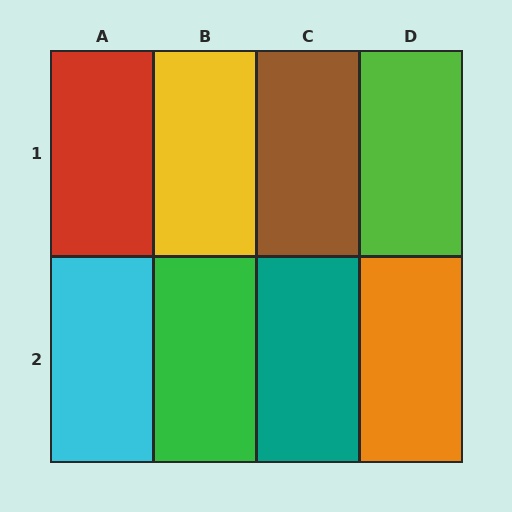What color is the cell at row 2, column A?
Cyan.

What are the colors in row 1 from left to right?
Red, yellow, brown, lime.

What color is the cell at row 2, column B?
Green.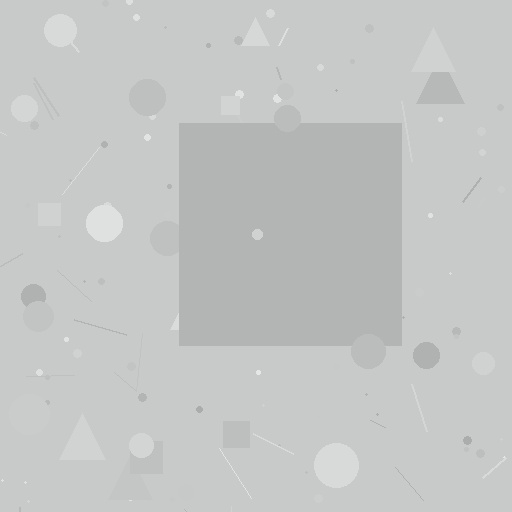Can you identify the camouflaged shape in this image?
The camouflaged shape is a square.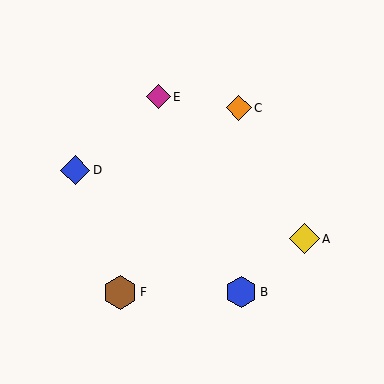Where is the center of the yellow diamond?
The center of the yellow diamond is at (304, 239).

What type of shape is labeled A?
Shape A is a yellow diamond.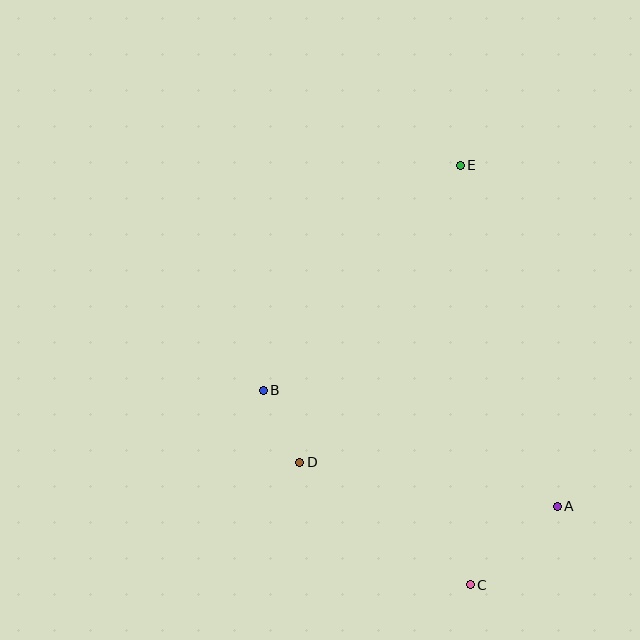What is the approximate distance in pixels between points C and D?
The distance between C and D is approximately 210 pixels.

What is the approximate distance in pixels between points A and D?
The distance between A and D is approximately 261 pixels.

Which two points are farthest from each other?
Points C and E are farthest from each other.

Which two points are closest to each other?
Points B and D are closest to each other.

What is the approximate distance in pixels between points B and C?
The distance between B and C is approximately 284 pixels.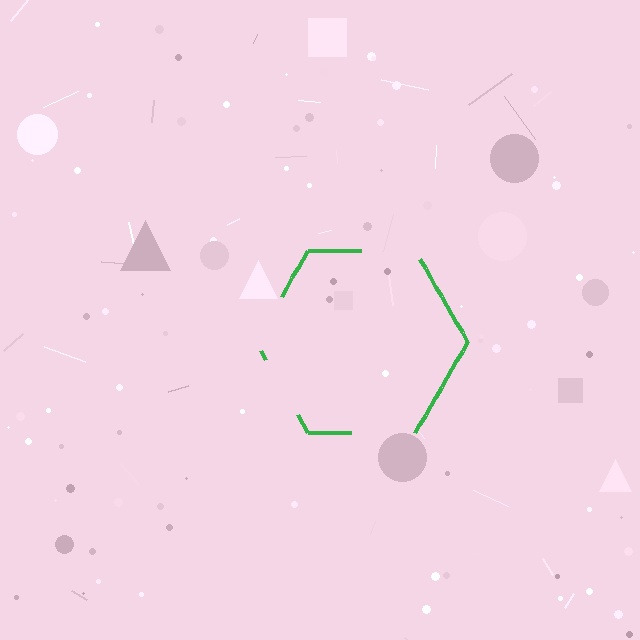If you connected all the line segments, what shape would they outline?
They would outline a hexagon.